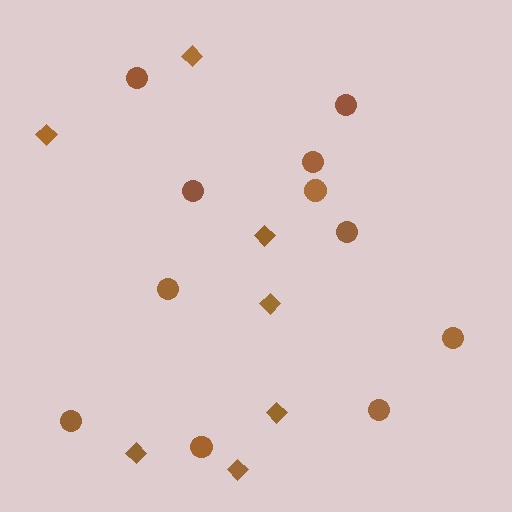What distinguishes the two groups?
There are 2 groups: one group of diamonds (7) and one group of circles (11).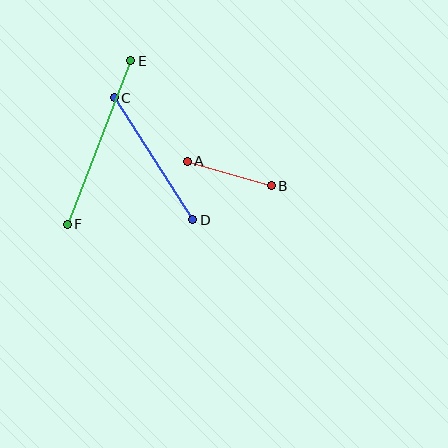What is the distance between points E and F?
The distance is approximately 175 pixels.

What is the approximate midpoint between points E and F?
The midpoint is at approximately (99, 142) pixels.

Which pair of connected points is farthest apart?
Points E and F are farthest apart.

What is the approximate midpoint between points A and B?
The midpoint is at approximately (229, 174) pixels.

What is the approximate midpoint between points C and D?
The midpoint is at approximately (154, 159) pixels.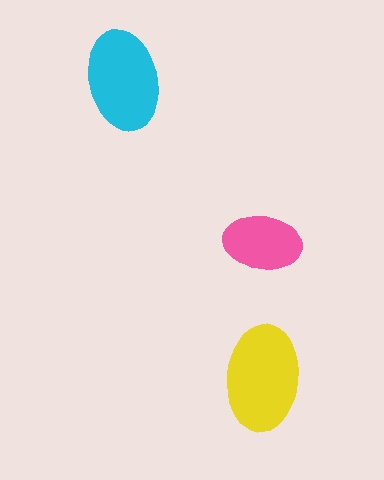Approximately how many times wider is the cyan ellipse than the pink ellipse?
About 1.5 times wider.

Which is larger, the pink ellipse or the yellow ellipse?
The yellow one.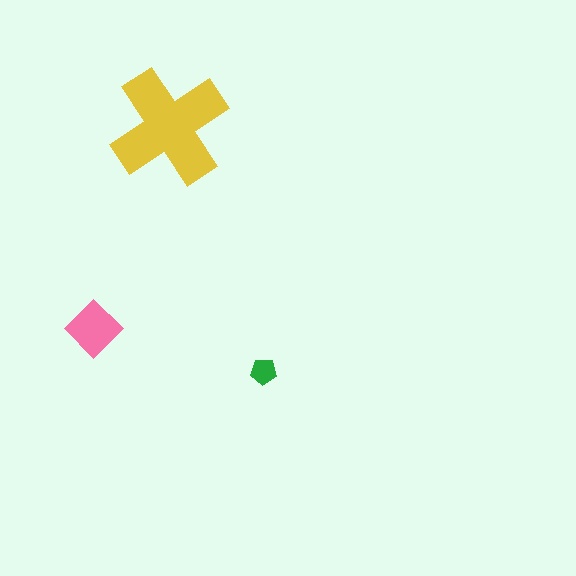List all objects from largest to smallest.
The yellow cross, the pink diamond, the green pentagon.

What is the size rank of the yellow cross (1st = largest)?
1st.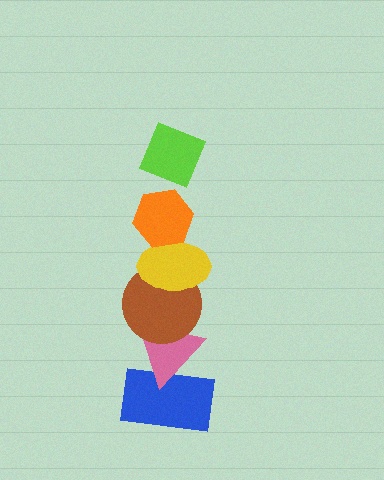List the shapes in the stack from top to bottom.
From top to bottom: the lime diamond, the orange hexagon, the yellow ellipse, the brown circle, the pink triangle, the blue rectangle.